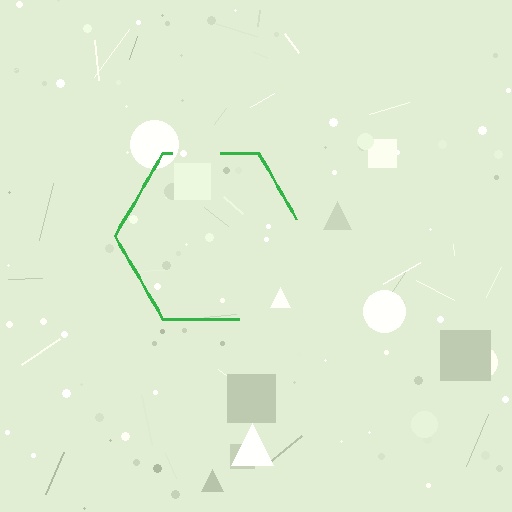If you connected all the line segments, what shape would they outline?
They would outline a hexagon.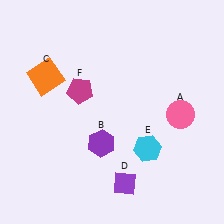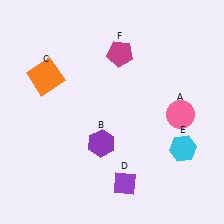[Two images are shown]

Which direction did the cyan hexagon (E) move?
The cyan hexagon (E) moved right.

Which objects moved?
The objects that moved are: the cyan hexagon (E), the magenta pentagon (F).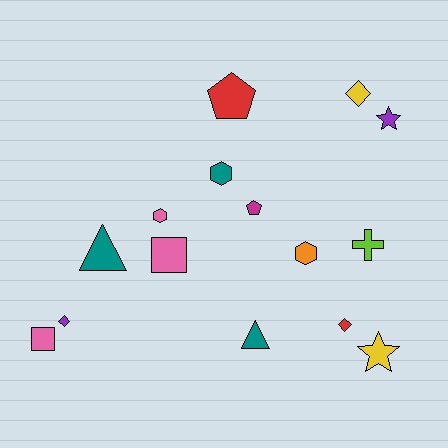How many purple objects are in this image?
There are 2 purple objects.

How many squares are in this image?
There are 2 squares.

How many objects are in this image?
There are 15 objects.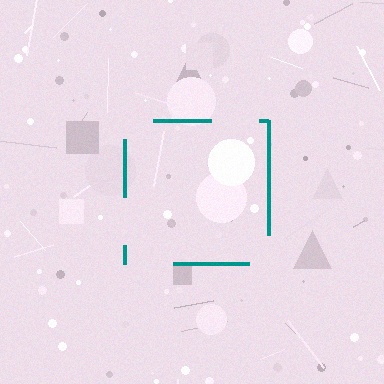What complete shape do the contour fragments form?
The contour fragments form a square.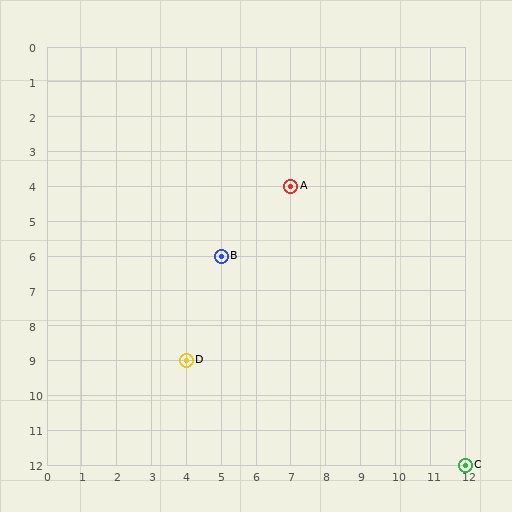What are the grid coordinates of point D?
Point D is at grid coordinates (4, 9).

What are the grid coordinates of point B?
Point B is at grid coordinates (5, 6).